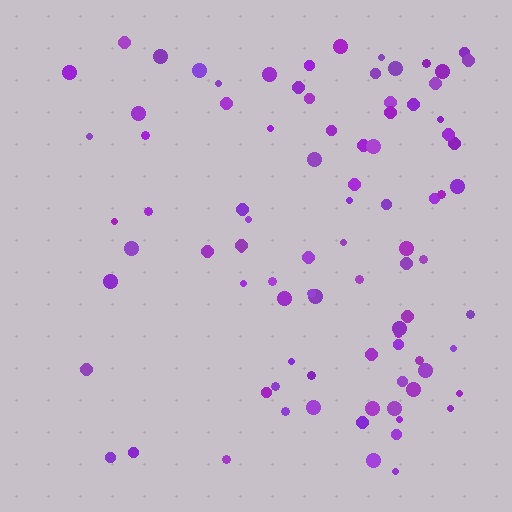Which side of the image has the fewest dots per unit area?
The left.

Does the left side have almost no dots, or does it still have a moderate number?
Still a moderate number, just noticeably fewer than the right.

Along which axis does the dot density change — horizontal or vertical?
Horizontal.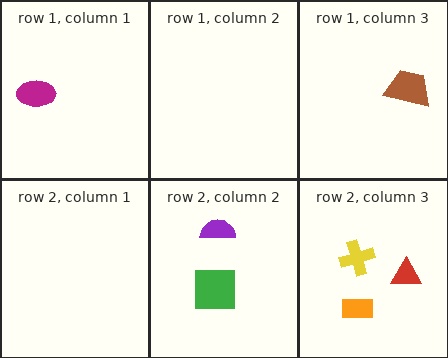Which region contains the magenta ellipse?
The row 1, column 1 region.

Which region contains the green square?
The row 2, column 2 region.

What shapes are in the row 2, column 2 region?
The green square, the purple semicircle.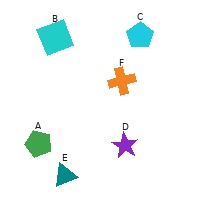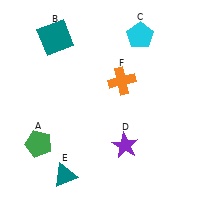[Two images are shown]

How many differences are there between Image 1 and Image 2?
There is 1 difference between the two images.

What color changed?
The square (B) changed from cyan in Image 1 to teal in Image 2.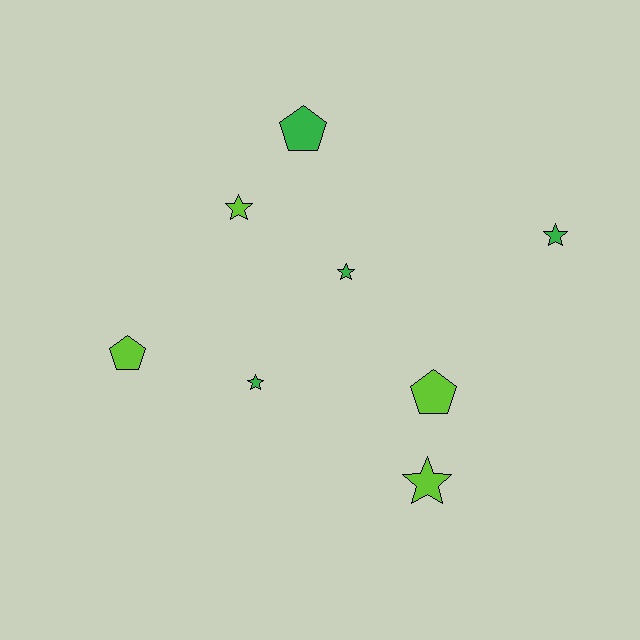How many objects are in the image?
There are 8 objects.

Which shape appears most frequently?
Star, with 5 objects.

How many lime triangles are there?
There are no lime triangles.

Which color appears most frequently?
Green, with 4 objects.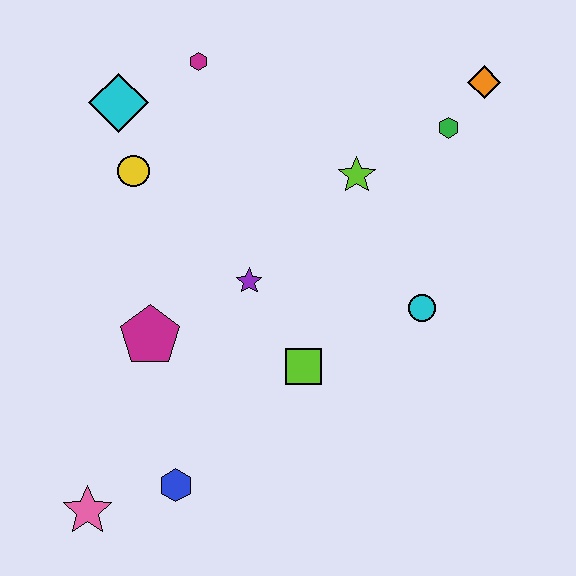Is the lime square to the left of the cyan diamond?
No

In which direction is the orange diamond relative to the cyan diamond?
The orange diamond is to the right of the cyan diamond.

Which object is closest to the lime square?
The purple star is closest to the lime square.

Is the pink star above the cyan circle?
No